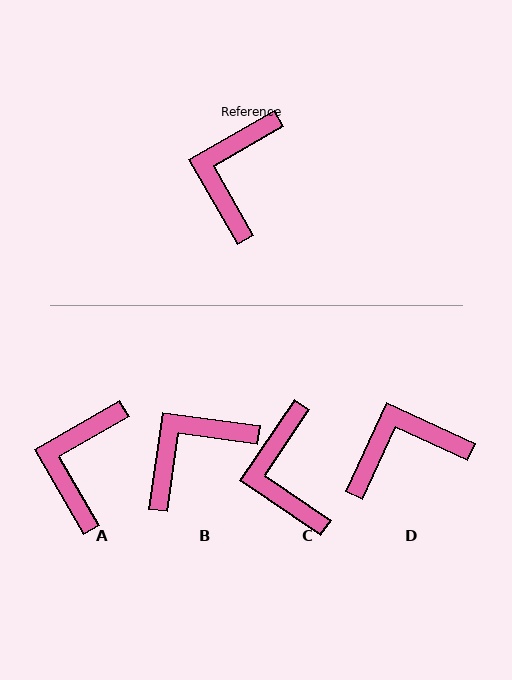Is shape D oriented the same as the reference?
No, it is off by about 54 degrees.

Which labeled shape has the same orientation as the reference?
A.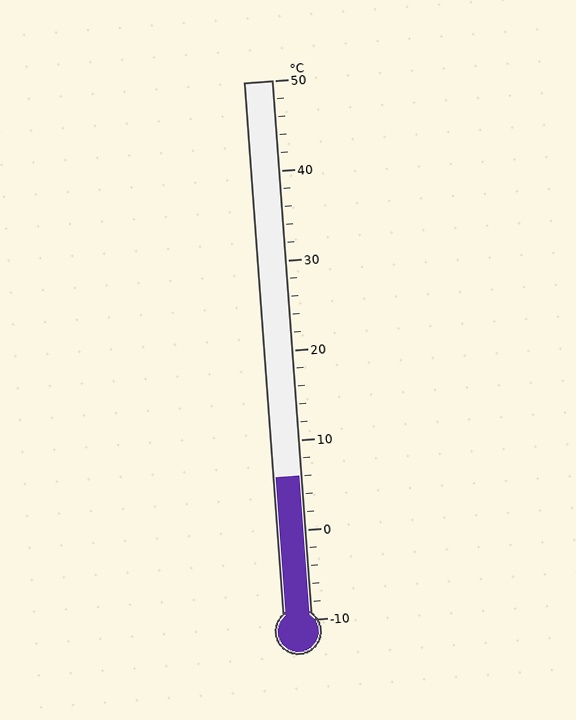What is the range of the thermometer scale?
The thermometer scale ranges from -10°C to 50°C.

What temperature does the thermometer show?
The thermometer shows approximately 6°C.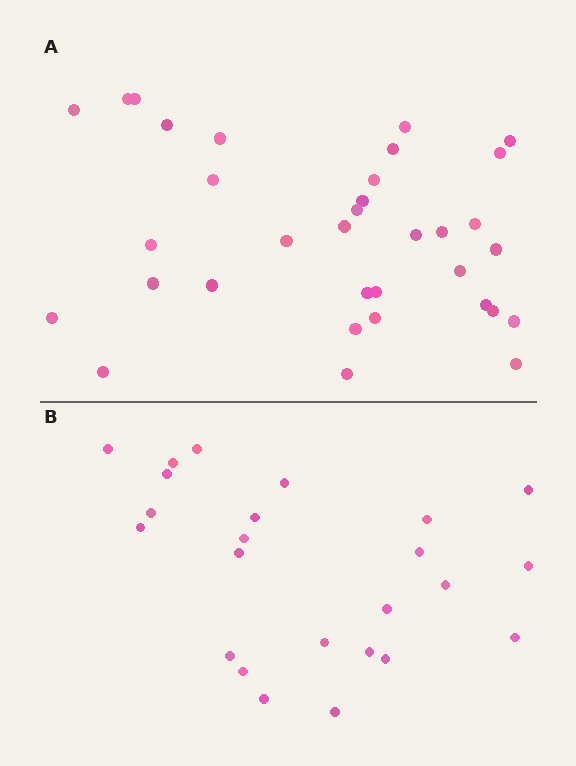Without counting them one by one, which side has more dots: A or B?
Region A (the top region) has more dots.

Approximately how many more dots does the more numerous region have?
Region A has roughly 10 or so more dots than region B.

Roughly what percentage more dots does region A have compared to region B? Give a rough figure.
About 40% more.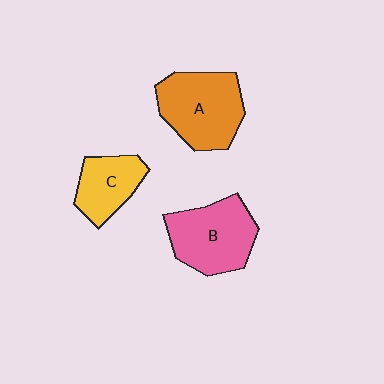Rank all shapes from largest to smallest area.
From largest to smallest: A (orange), B (pink), C (yellow).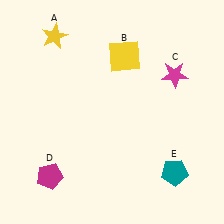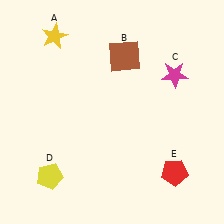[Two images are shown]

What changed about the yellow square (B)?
In Image 1, B is yellow. In Image 2, it changed to brown.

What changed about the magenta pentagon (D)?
In Image 1, D is magenta. In Image 2, it changed to yellow.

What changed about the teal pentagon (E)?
In Image 1, E is teal. In Image 2, it changed to red.